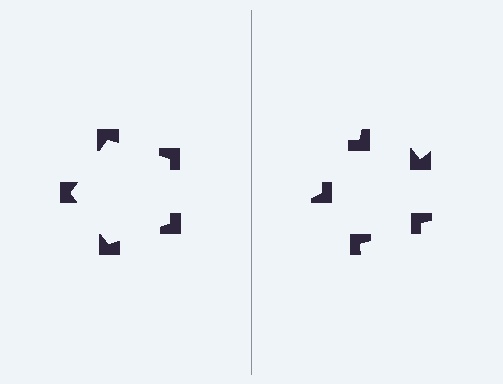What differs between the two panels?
The notched squares are positioned identically on both sides; only the wedge orientations differ. On the left they align to a pentagon; on the right they are misaligned.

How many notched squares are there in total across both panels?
10 — 5 on each side.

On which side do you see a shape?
An illusory pentagon appears on the left side. On the right side the wedge cuts are rotated, so no coherent shape forms.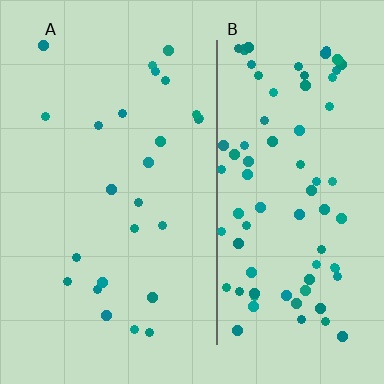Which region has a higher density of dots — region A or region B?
B (the right).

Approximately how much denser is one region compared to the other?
Approximately 3.2× — region B over region A.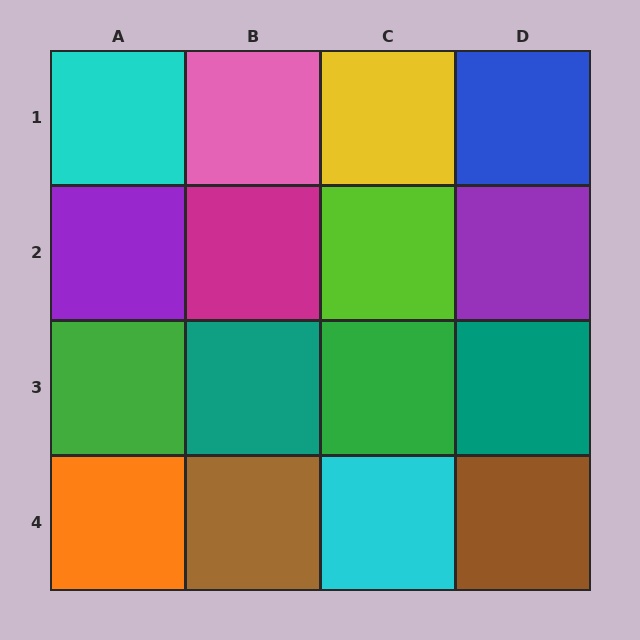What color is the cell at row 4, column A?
Orange.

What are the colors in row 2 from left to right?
Purple, magenta, lime, purple.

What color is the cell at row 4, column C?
Cyan.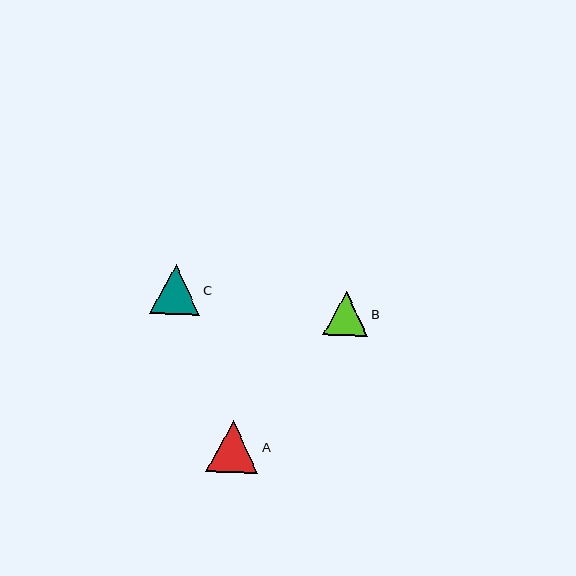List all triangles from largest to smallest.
From largest to smallest: A, C, B.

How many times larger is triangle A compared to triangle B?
Triangle A is approximately 1.2 times the size of triangle B.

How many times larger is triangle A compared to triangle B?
Triangle A is approximately 1.2 times the size of triangle B.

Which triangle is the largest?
Triangle A is the largest with a size of approximately 52 pixels.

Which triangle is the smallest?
Triangle B is the smallest with a size of approximately 45 pixels.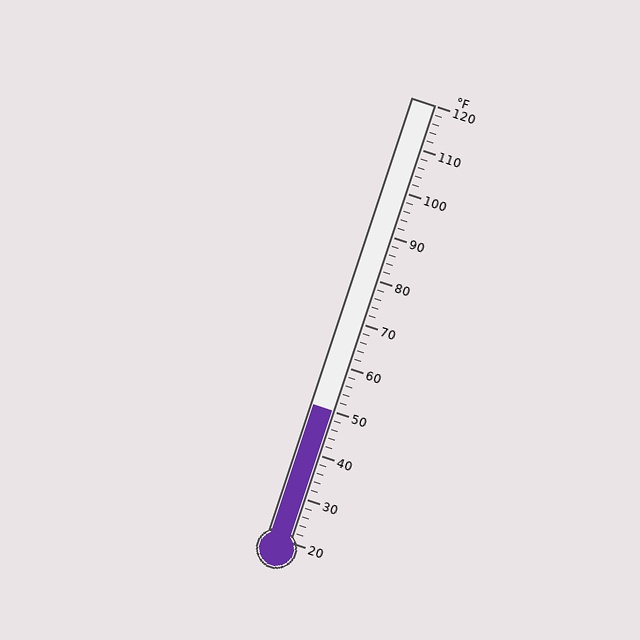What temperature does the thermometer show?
The thermometer shows approximately 50°F.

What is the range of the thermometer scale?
The thermometer scale ranges from 20°F to 120°F.